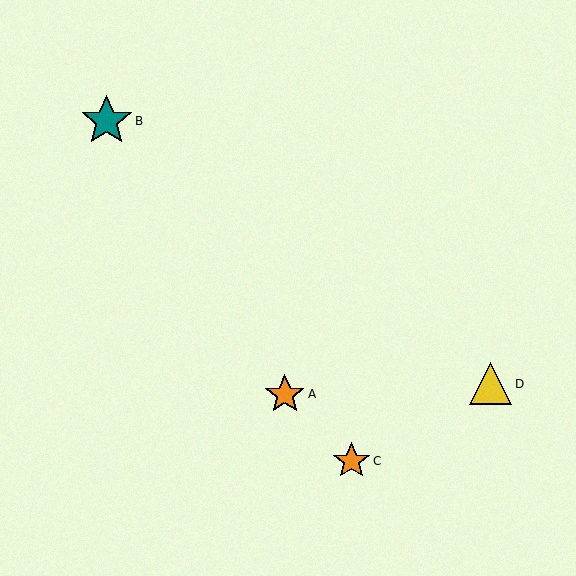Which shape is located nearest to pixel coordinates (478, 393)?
The yellow triangle (labeled D) at (491, 384) is nearest to that location.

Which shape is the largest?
The teal star (labeled B) is the largest.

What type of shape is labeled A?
Shape A is an orange star.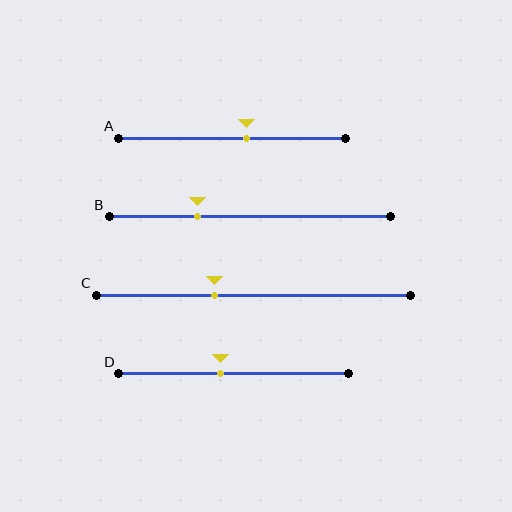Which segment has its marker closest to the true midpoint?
Segment D has its marker closest to the true midpoint.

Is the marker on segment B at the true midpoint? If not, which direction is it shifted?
No, the marker on segment B is shifted to the left by about 19% of the segment length.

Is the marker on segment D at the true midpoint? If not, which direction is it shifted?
No, the marker on segment D is shifted to the left by about 6% of the segment length.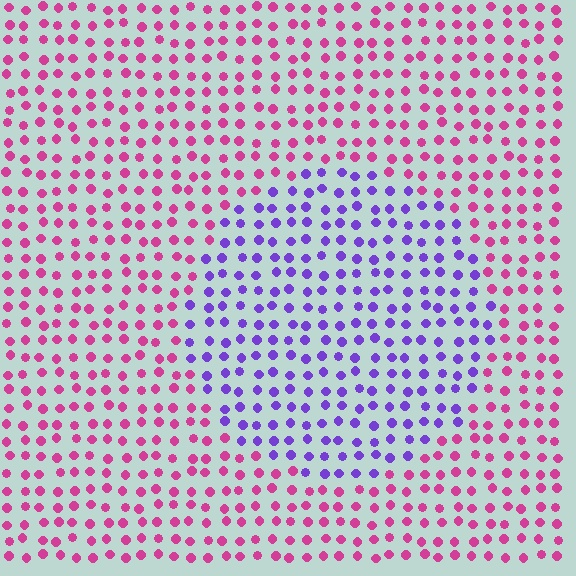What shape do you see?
I see a circle.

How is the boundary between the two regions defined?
The boundary is defined purely by a slight shift in hue (about 61 degrees). Spacing, size, and orientation are identical on both sides.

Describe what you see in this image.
The image is filled with small magenta elements in a uniform arrangement. A circle-shaped region is visible where the elements are tinted to a slightly different hue, forming a subtle color boundary.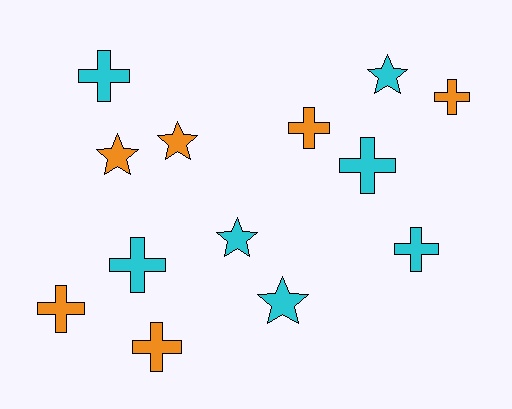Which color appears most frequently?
Cyan, with 7 objects.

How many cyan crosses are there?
There are 4 cyan crosses.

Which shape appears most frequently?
Cross, with 8 objects.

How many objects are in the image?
There are 13 objects.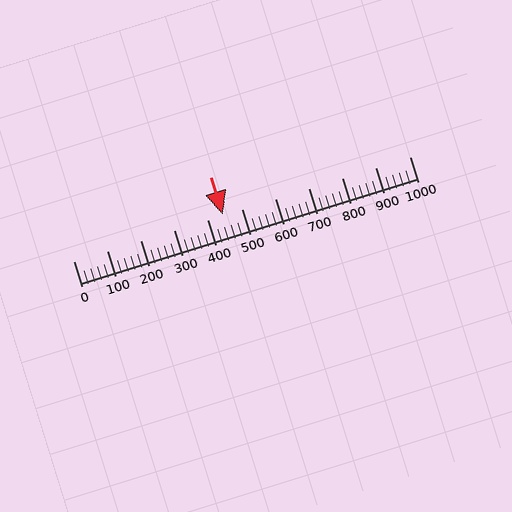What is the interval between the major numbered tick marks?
The major tick marks are spaced 100 units apart.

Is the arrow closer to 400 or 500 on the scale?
The arrow is closer to 400.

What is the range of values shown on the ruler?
The ruler shows values from 0 to 1000.